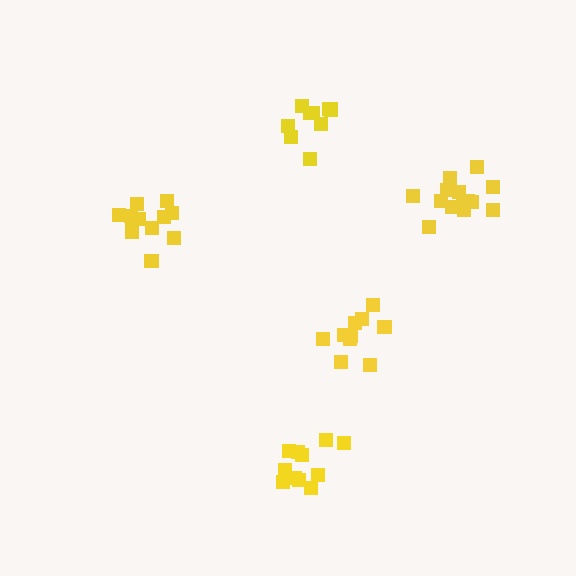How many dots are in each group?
Group 1: 13 dots, Group 2: 9 dots, Group 3: 14 dots, Group 4: 10 dots, Group 5: 11 dots (57 total).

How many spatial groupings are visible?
There are 5 spatial groupings.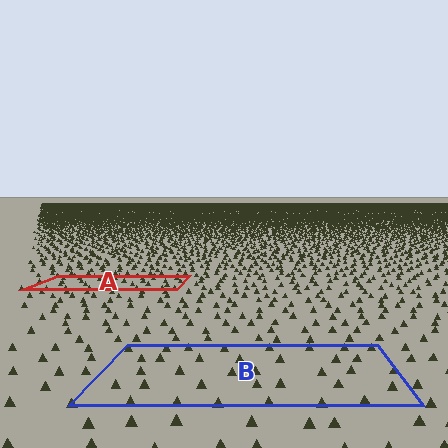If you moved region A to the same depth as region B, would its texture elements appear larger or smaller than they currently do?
They would appear larger. At a closer depth, the same texture elements are projected at a bigger on-screen size.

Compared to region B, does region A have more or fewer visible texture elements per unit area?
Region A has more texture elements per unit area — they are packed more densely because it is farther away.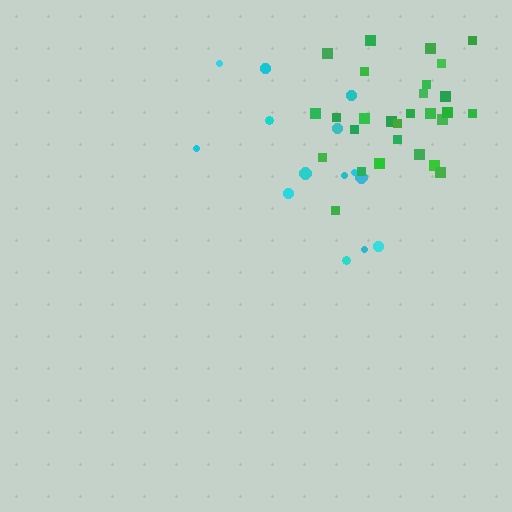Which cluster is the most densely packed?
Green.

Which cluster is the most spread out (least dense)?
Cyan.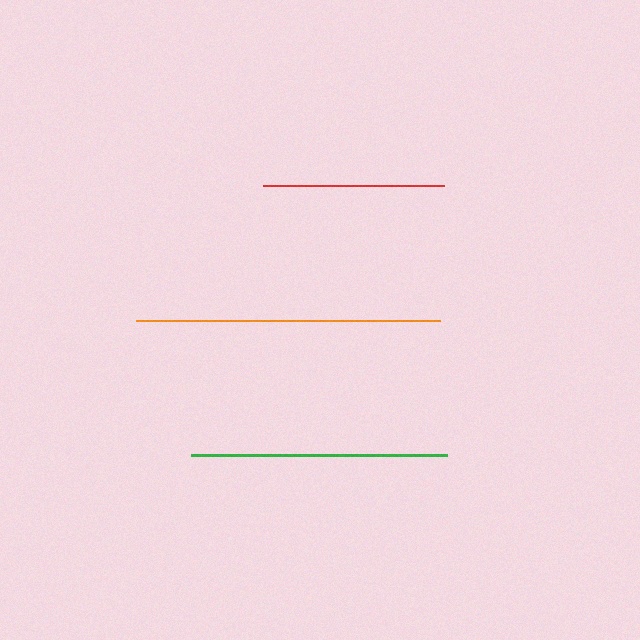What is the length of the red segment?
The red segment is approximately 180 pixels long.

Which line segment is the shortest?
The red line is the shortest at approximately 180 pixels.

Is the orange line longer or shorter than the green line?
The orange line is longer than the green line.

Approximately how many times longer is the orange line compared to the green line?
The orange line is approximately 1.2 times the length of the green line.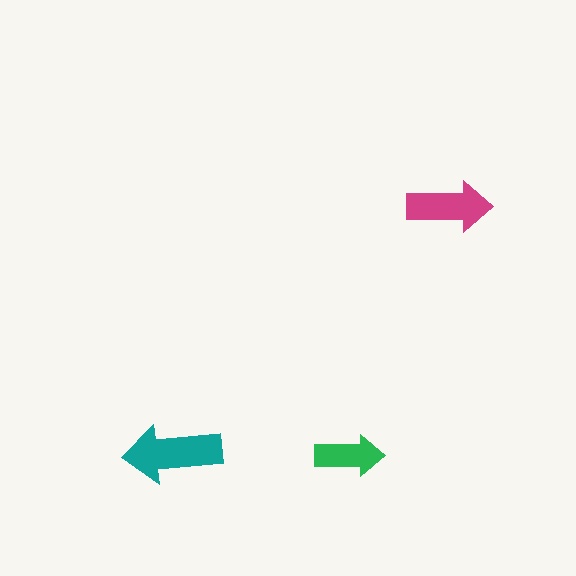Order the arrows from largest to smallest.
the teal one, the magenta one, the green one.